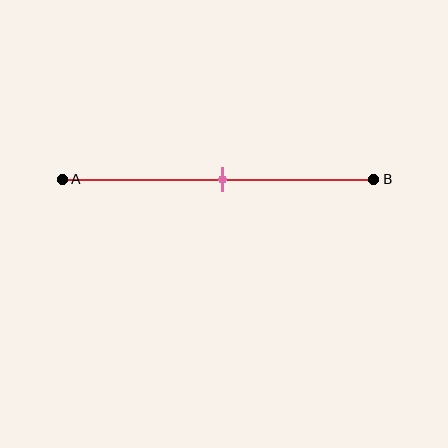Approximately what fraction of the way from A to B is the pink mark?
The pink mark is approximately 50% of the way from A to B.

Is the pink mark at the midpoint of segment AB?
Yes, the mark is approximately at the midpoint.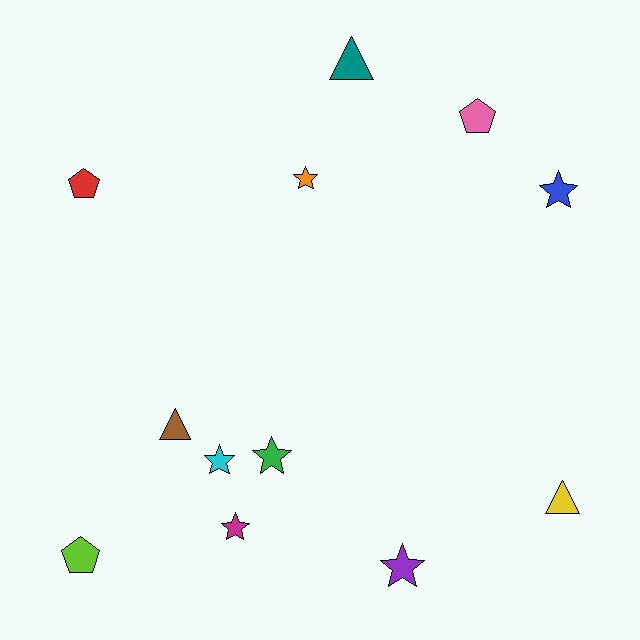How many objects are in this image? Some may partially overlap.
There are 12 objects.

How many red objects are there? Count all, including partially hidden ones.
There is 1 red object.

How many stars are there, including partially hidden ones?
There are 6 stars.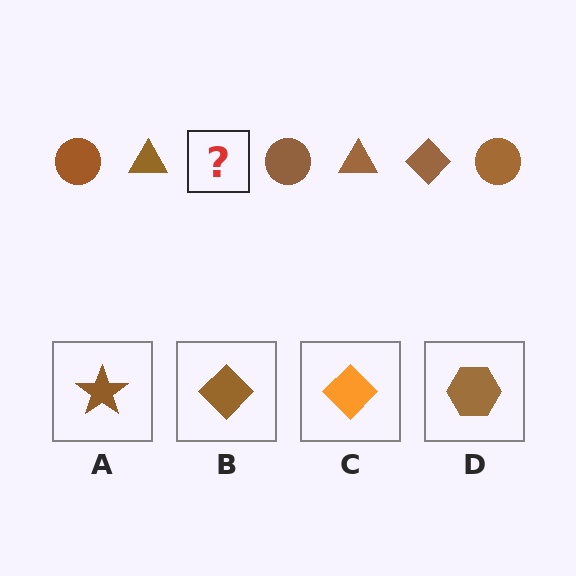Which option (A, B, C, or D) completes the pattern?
B.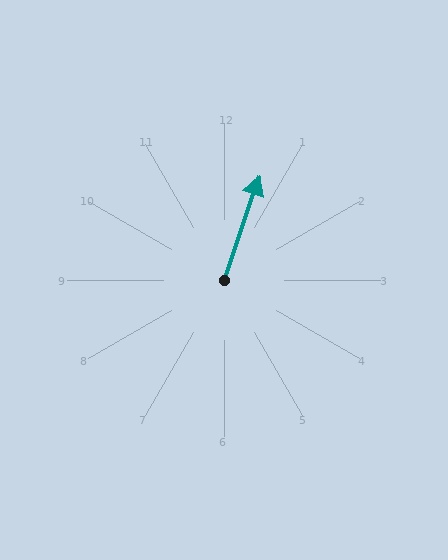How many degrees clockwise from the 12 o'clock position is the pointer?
Approximately 19 degrees.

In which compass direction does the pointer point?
North.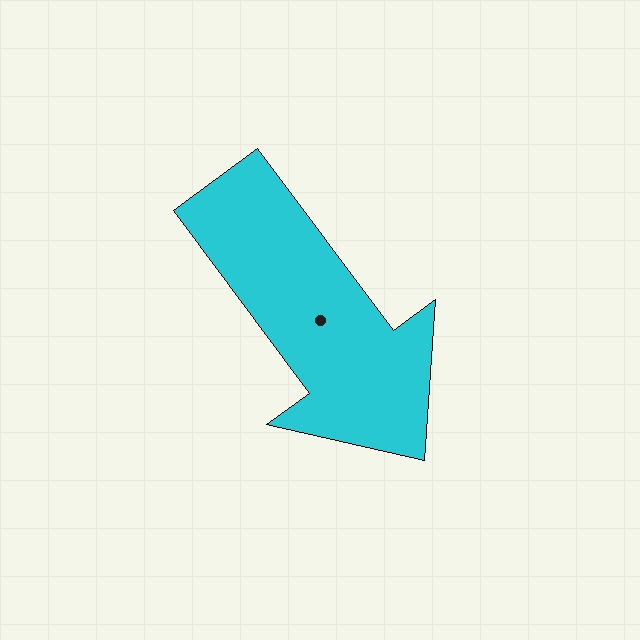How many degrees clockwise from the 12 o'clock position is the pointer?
Approximately 143 degrees.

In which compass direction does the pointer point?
Southeast.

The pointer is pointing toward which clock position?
Roughly 5 o'clock.